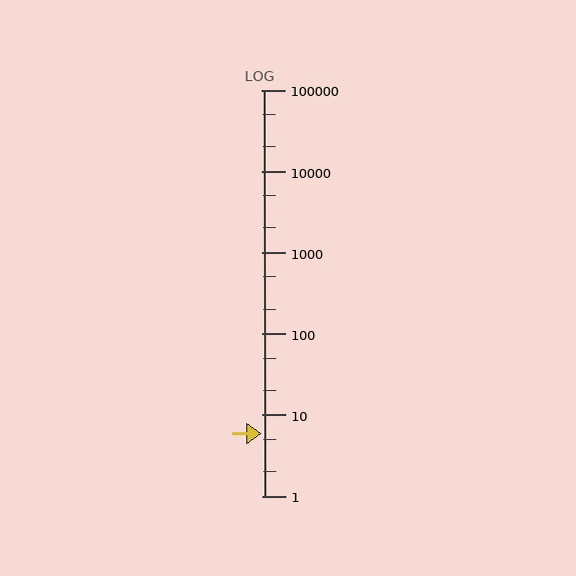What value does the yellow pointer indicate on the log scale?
The pointer indicates approximately 5.9.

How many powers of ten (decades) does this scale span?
The scale spans 5 decades, from 1 to 100000.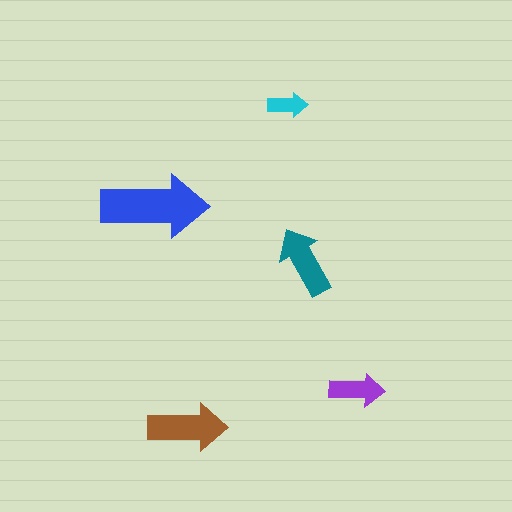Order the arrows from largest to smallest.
the blue one, the brown one, the teal one, the purple one, the cyan one.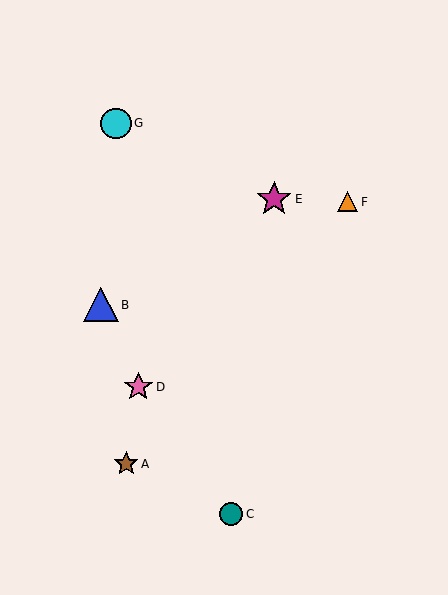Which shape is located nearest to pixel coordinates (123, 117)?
The cyan circle (labeled G) at (116, 123) is nearest to that location.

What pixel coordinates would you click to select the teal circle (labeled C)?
Click at (231, 514) to select the teal circle C.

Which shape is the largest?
The magenta star (labeled E) is the largest.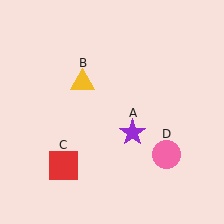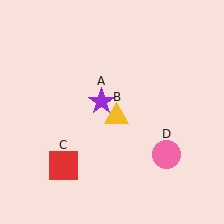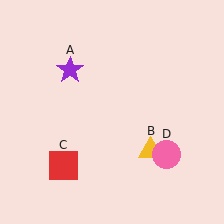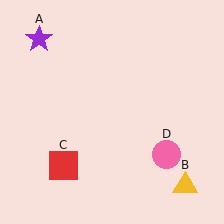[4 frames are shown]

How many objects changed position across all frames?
2 objects changed position: purple star (object A), yellow triangle (object B).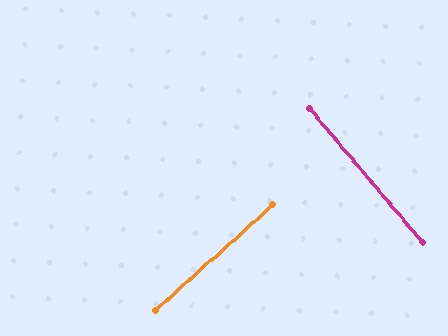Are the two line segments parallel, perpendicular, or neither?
Perpendicular — they meet at approximately 89°.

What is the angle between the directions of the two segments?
Approximately 89 degrees.